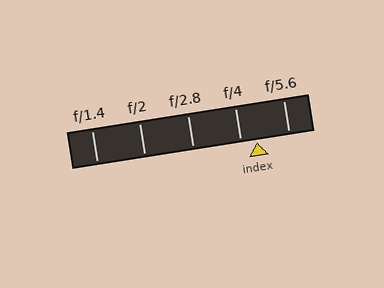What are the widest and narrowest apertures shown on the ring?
The widest aperture shown is f/1.4 and the narrowest is f/5.6.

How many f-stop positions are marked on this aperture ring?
There are 5 f-stop positions marked.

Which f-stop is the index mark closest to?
The index mark is closest to f/4.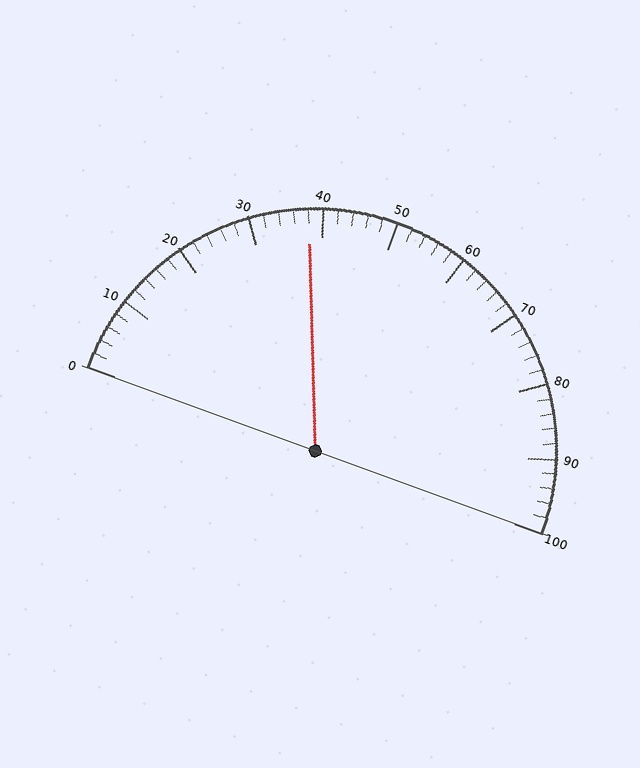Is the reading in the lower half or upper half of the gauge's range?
The reading is in the lower half of the range (0 to 100).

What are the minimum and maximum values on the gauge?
The gauge ranges from 0 to 100.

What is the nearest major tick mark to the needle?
The nearest major tick mark is 40.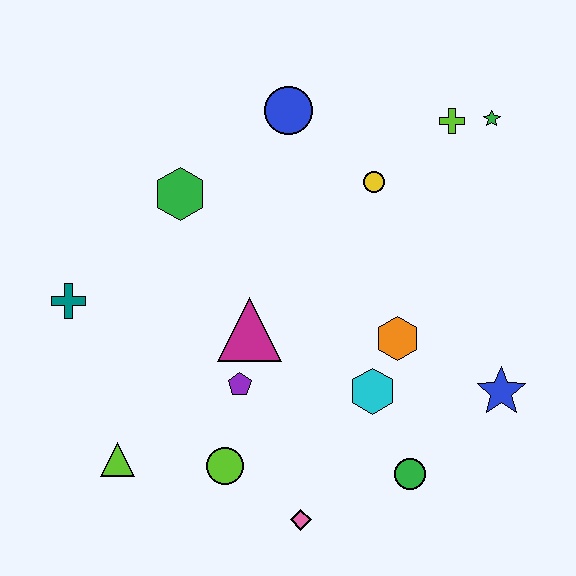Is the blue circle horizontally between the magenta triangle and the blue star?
Yes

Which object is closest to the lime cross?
The green star is closest to the lime cross.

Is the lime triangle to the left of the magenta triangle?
Yes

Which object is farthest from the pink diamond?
The green star is farthest from the pink diamond.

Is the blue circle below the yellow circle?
No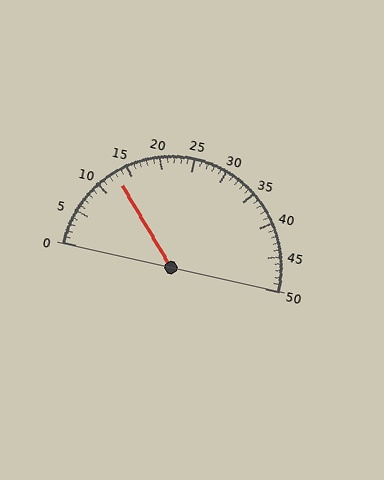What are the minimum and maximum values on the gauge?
The gauge ranges from 0 to 50.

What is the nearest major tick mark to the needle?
The nearest major tick mark is 15.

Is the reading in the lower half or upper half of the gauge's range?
The reading is in the lower half of the range (0 to 50).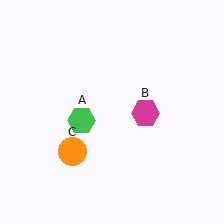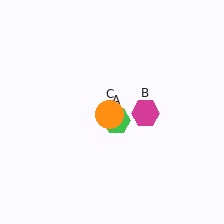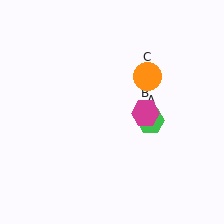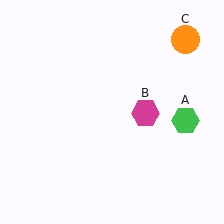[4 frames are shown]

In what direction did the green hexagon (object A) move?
The green hexagon (object A) moved right.